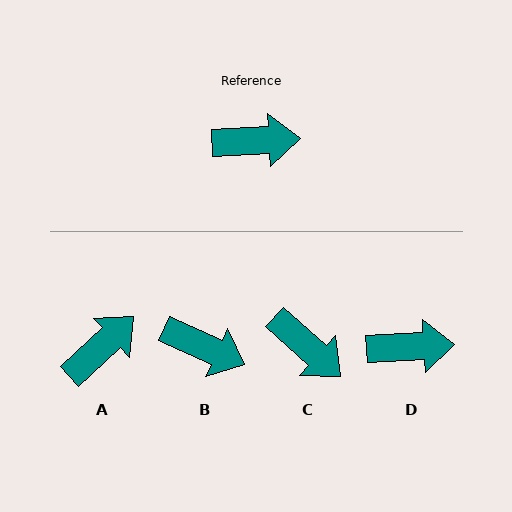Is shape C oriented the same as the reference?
No, it is off by about 46 degrees.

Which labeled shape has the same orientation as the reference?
D.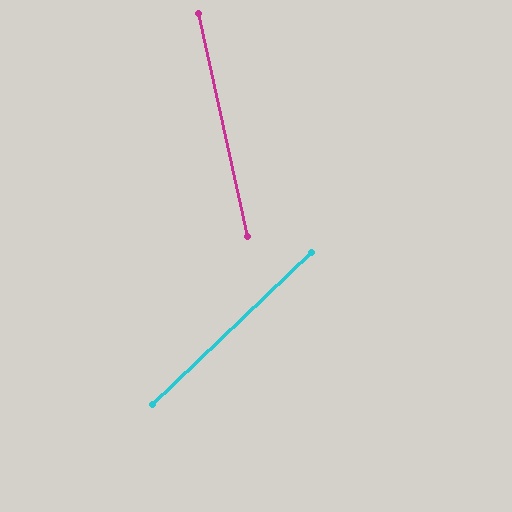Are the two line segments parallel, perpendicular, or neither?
Neither parallel nor perpendicular — they differ by about 59°.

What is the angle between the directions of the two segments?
Approximately 59 degrees.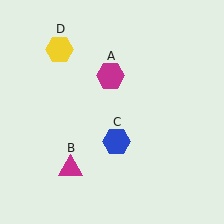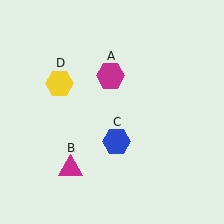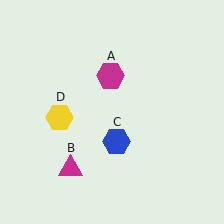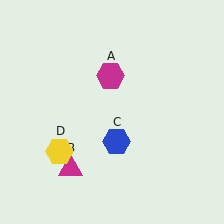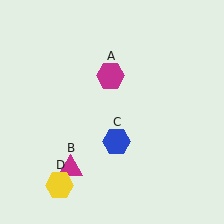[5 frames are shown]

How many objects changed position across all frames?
1 object changed position: yellow hexagon (object D).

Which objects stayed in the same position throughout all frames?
Magenta hexagon (object A) and magenta triangle (object B) and blue hexagon (object C) remained stationary.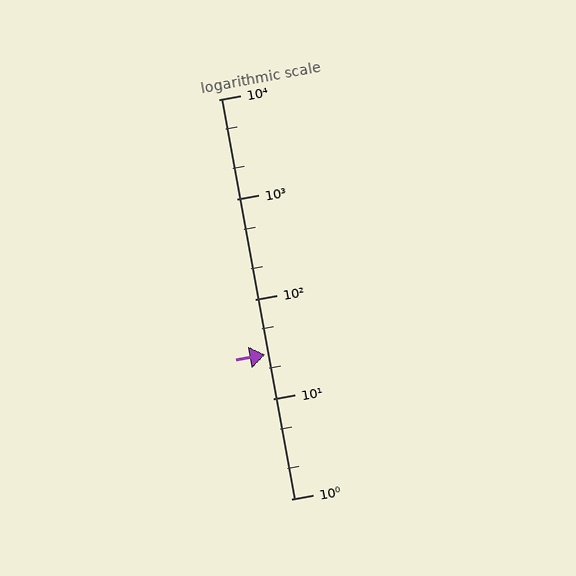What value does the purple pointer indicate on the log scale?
The pointer indicates approximately 28.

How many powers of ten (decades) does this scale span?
The scale spans 4 decades, from 1 to 10000.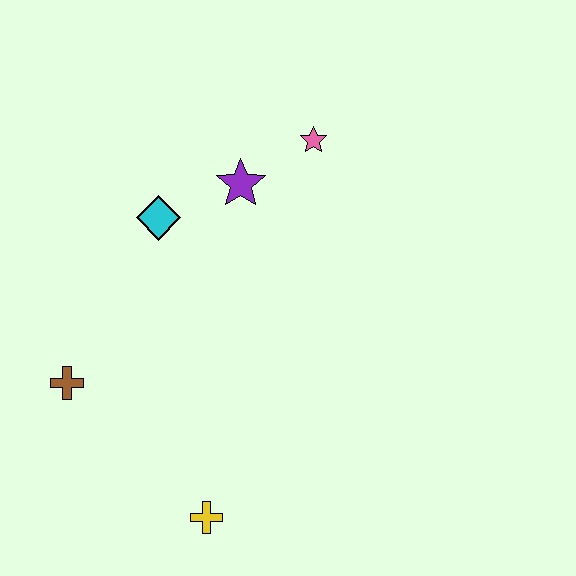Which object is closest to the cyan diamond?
The purple star is closest to the cyan diamond.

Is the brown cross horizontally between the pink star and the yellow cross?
No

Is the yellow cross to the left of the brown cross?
No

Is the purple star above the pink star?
No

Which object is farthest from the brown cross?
The pink star is farthest from the brown cross.